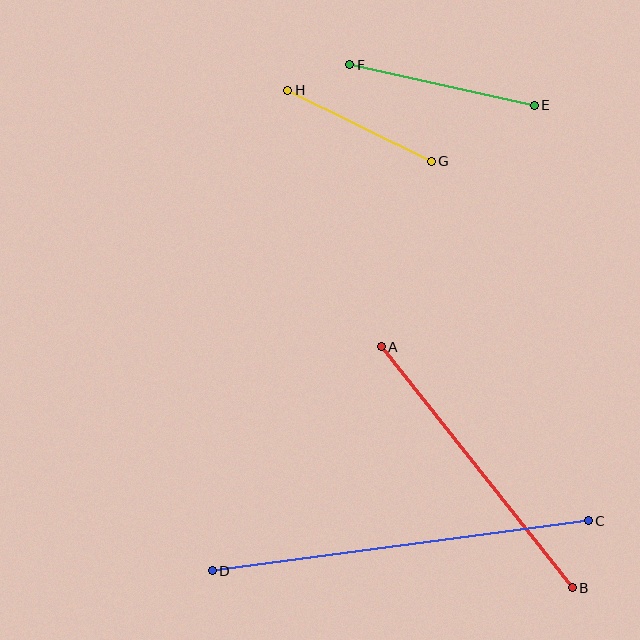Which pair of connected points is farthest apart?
Points C and D are farthest apart.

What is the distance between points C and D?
The distance is approximately 379 pixels.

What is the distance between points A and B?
The distance is approximately 308 pixels.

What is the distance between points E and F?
The distance is approximately 189 pixels.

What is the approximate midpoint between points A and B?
The midpoint is at approximately (477, 467) pixels.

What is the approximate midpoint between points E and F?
The midpoint is at approximately (442, 85) pixels.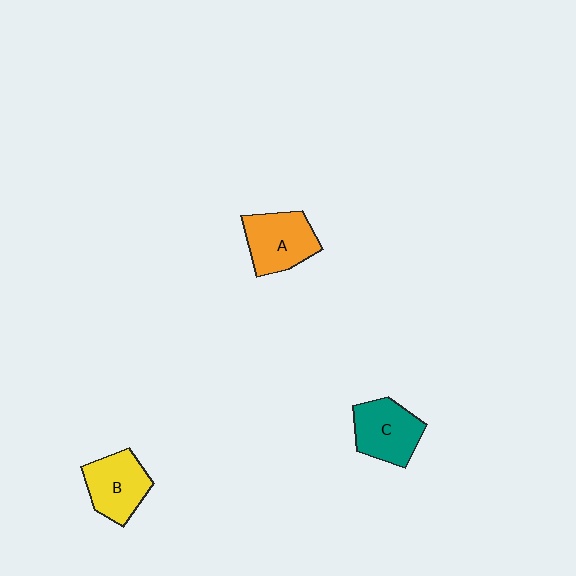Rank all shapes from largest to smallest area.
From largest to smallest: A (orange), C (teal), B (yellow).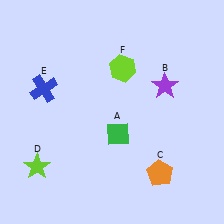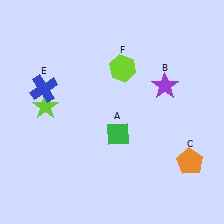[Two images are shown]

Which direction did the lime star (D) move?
The lime star (D) moved up.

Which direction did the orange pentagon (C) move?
The orange pentagon (C) moved right.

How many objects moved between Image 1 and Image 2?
2 objects moved between the two images.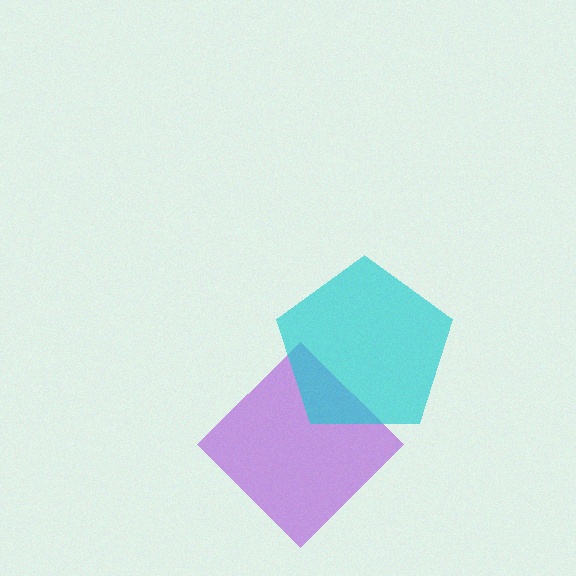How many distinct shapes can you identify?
There are 2 distinct shapes: a purple diamond, a cyan pentagon.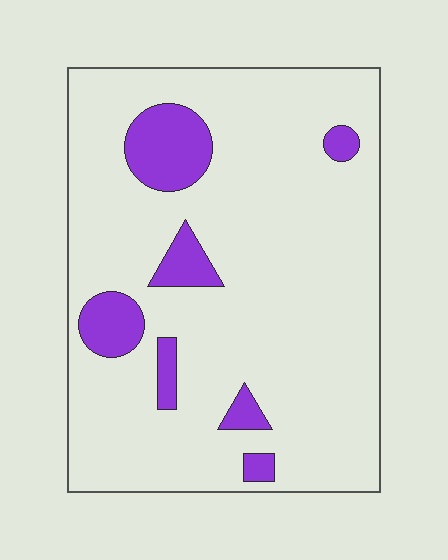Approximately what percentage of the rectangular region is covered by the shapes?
Approximately 15%.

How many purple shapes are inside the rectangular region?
7.